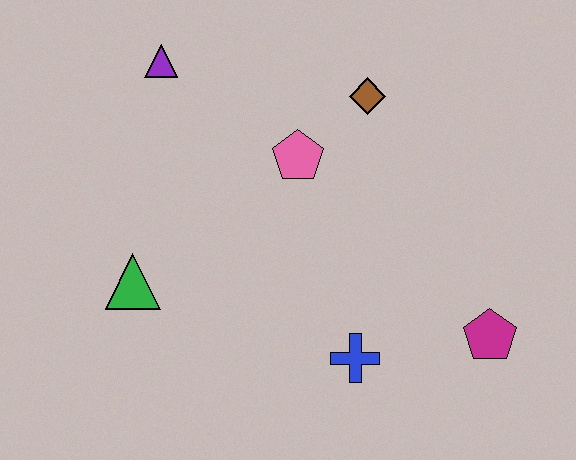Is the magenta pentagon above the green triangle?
No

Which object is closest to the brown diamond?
The pink pentagon is closest to the brown diamond.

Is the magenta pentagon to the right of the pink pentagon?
Yes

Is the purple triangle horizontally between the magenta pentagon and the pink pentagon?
No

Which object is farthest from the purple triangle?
The magenta pentagon is farthest from the purple triangle.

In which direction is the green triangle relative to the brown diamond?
The green triangle is to the left of the brown diamond.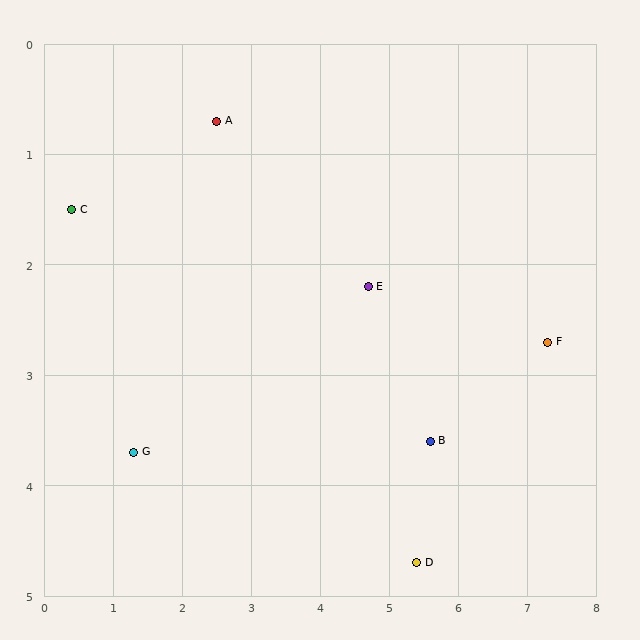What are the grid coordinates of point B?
Point B is at approximately (5.6, 3.6).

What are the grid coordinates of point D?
Point D is at approximately (5.4, 4.7).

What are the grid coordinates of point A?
Point A is at approximately (2.5, 0.7).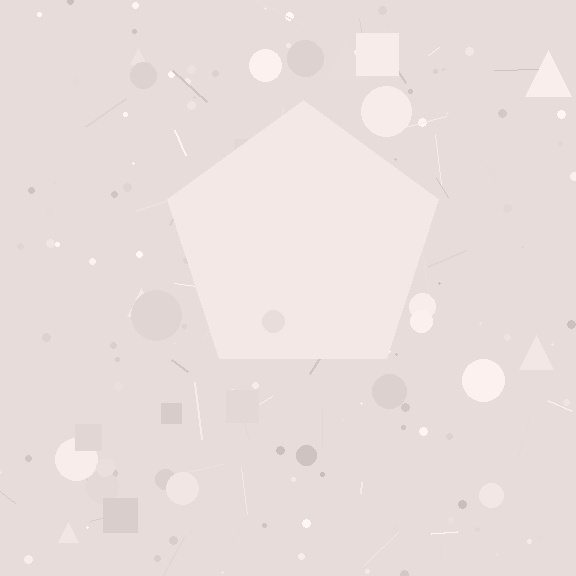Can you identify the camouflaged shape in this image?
The camouflaged shape is a pentagon.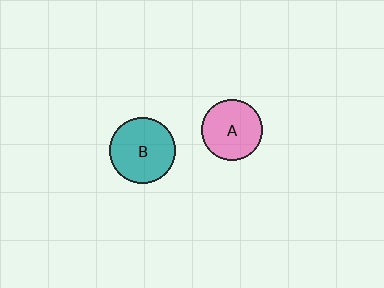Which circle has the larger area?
Circle B (teal).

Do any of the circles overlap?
No, none of the circles overlap.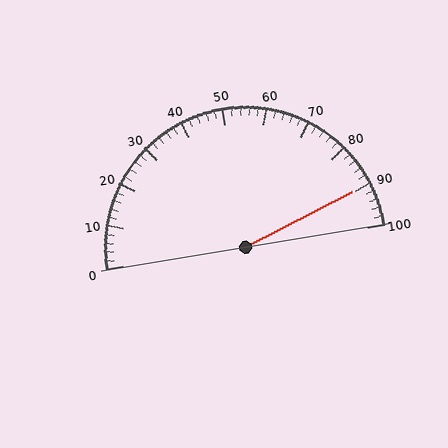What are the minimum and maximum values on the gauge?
The gauge ranges from 0 to 100.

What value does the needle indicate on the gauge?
The needle indicates approximately 90.